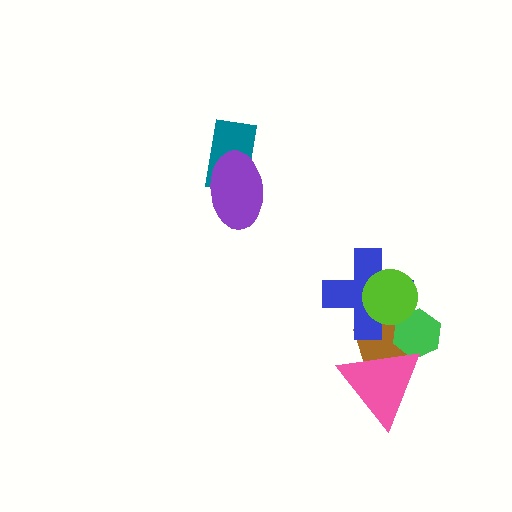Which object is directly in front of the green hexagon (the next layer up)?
The blue cross is directly in front of the green hexagon.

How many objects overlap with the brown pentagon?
4 objects overlap with the brown pentagon.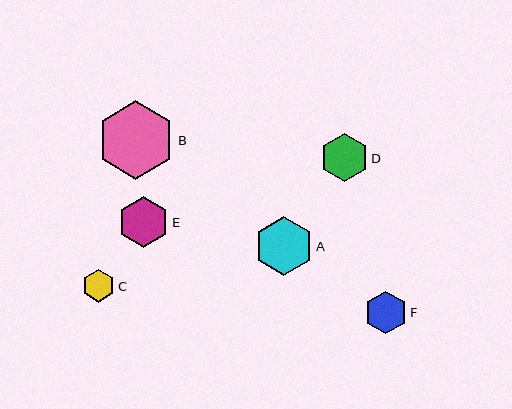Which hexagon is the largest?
Hexagon B is the largest with a size of approximately 78 pixels.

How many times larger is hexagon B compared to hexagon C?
Hexagon B is approximately 2.4 times the size of hexagon C.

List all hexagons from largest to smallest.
From largest to smallest: B, A, E, D, F, C.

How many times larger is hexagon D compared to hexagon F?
Hexagon D is approximately 1.1 times the size of hexagon F.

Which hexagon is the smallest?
Hexagon C is the smallest with a size of approximately 33 pixels.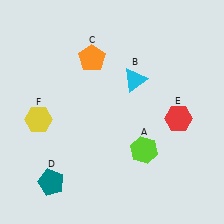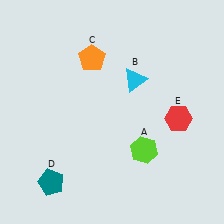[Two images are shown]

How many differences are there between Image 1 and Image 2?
There is 1 difference between the two images.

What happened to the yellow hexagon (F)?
The yellow hexagon (F) was removed in Image 2. It was in the bottom-left area of Image 1.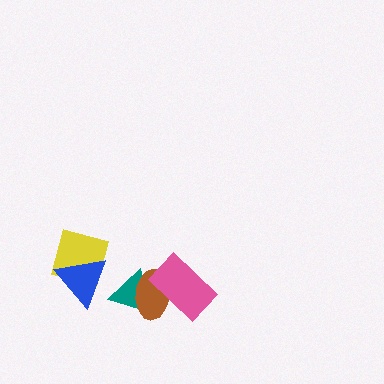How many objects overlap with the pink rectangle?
2 objects overlap with the pink rectangle.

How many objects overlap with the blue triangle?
1 object overlaps with the blue triangle.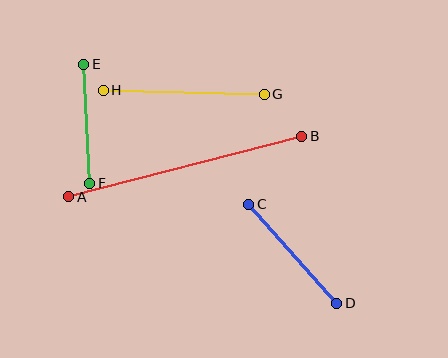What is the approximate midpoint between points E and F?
The midpoint is at approximately (87, 124) pixels.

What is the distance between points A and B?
The distance is approximately 241 pixels.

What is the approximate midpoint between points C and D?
The midpoint is at approximately (293, 254) pixels.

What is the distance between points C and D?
The distance is approximately 132 pixels.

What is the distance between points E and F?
The distance is approximately 119 pixels.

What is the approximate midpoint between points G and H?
The midpoint is at approximately (184, 92) pixels.